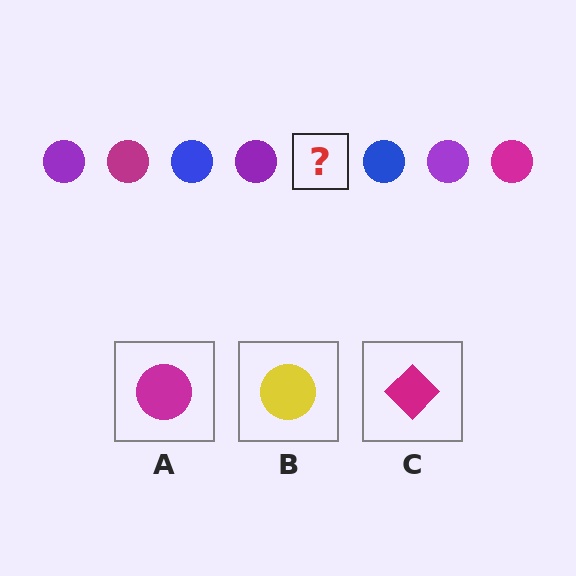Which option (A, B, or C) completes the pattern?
A.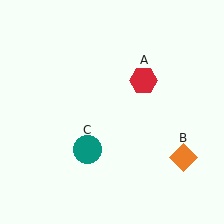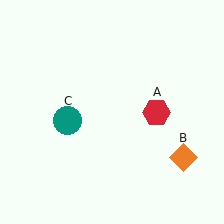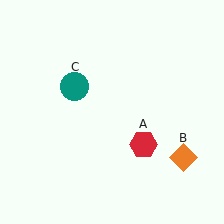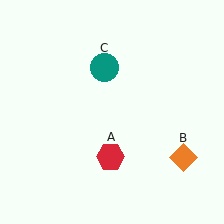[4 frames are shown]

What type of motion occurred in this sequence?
The red hexagon (object A), teal circle (object C) rotated clockwise around the center of the scene.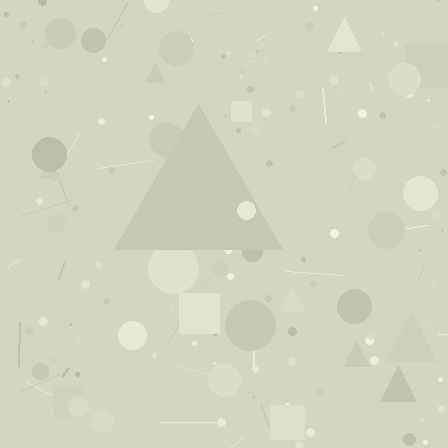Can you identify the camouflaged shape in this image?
The camouflaged shape is a triangle.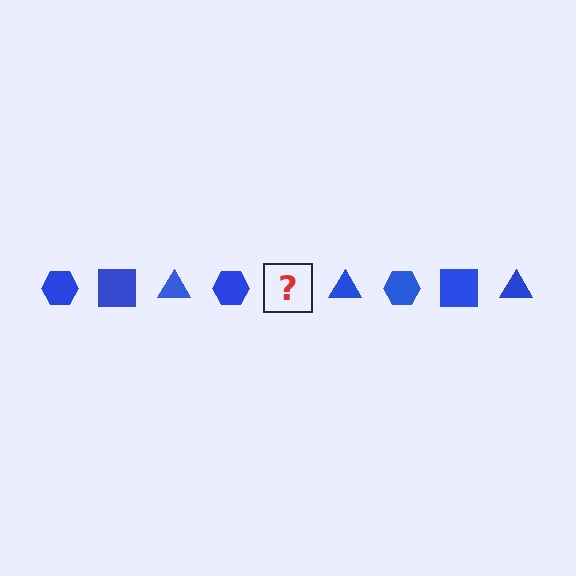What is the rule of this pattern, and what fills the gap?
The rule is that the pattern cycles through hexagon, square, triangle shapes in blue. The gap should be filled with a blue square.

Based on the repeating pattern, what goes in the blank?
The blank should be a blue square.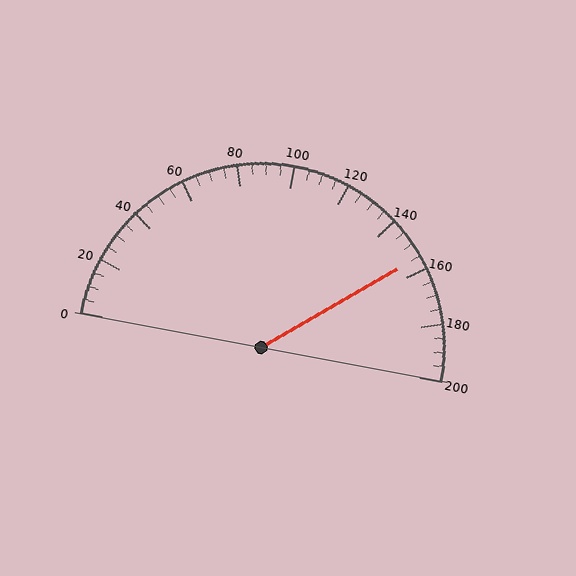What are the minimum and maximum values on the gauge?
The gauge ranges from 0 to 200.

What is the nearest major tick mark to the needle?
The nearest major tick mark is 160.